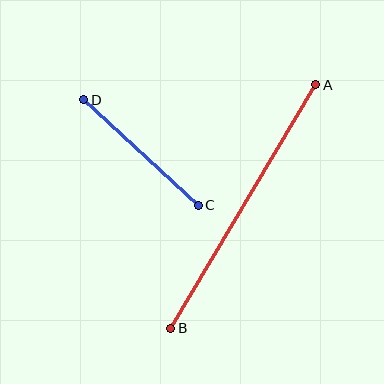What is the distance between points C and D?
The distance is approximately 156 pixels.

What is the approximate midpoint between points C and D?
The midpoint is at approximately (141, 153) pixels.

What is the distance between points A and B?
The distance is approximately 284 pixels.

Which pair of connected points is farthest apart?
Points A and B are farthest apart.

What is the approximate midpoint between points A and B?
The midpoint is at approximately (243, 207) pixels.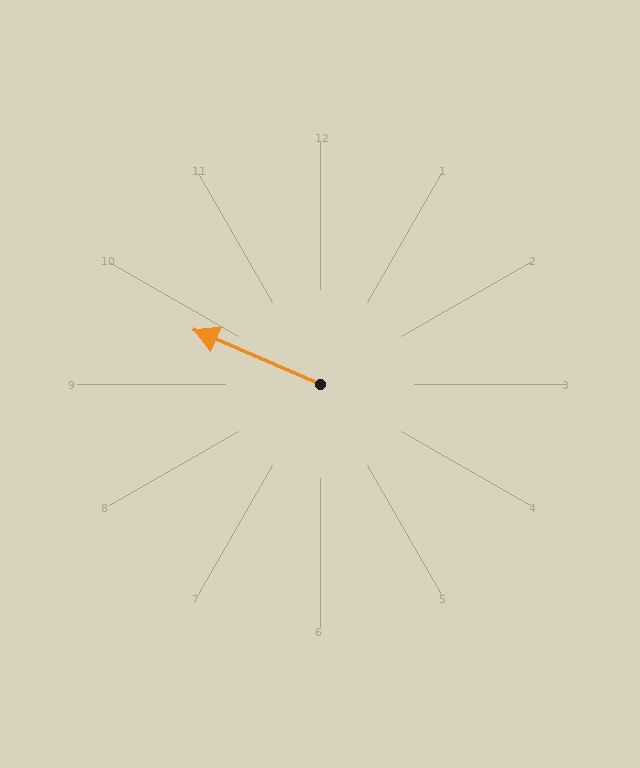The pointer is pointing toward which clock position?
Roughly 10 o'clock.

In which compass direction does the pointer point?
Northwest.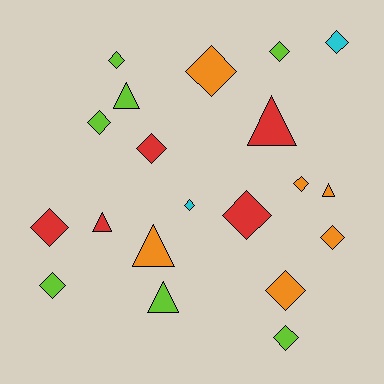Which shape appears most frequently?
Diamond, with 14 objects.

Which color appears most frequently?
Lime, with 7 objects.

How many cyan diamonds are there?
There are 2 cyan diamonds.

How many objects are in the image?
There are 20 objects.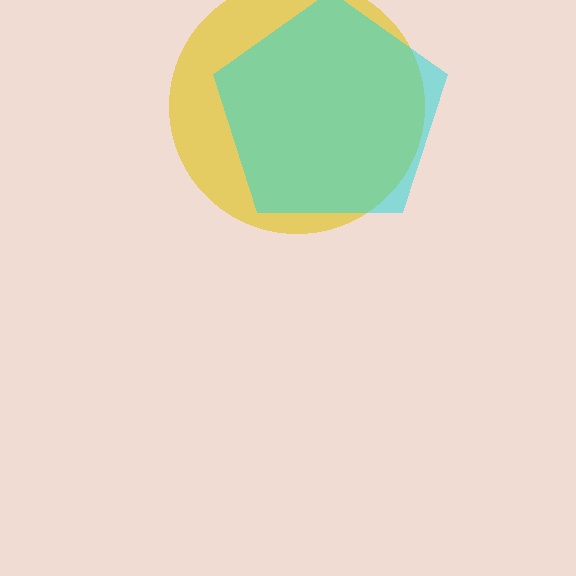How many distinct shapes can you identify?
There are 2 distinct shapes: a yellow circle, a cyan pentagon.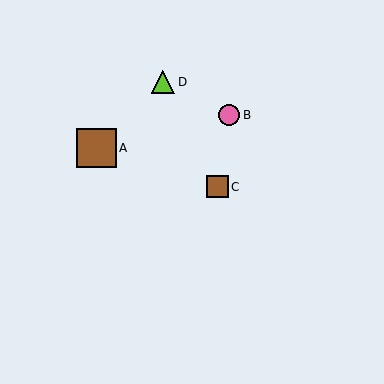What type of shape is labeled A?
Shape A is a brown square.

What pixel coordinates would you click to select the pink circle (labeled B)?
Click at (229, 115) to select the pink circle B.